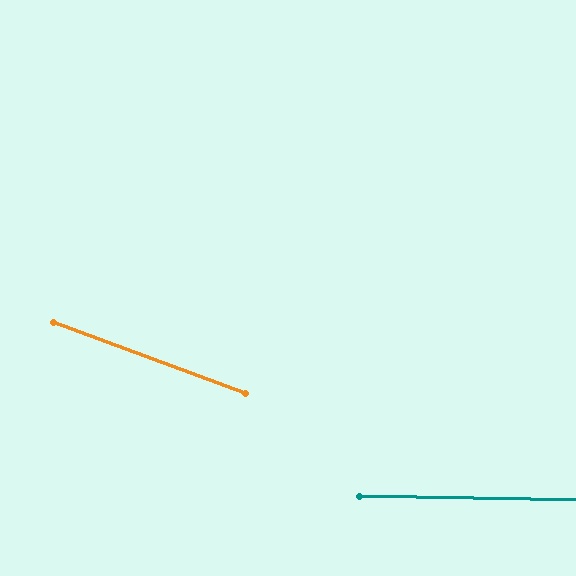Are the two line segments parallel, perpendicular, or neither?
Neither parallel nor perpendicular — they differ by about 19°.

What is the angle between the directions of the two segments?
Approximately 19 degrees.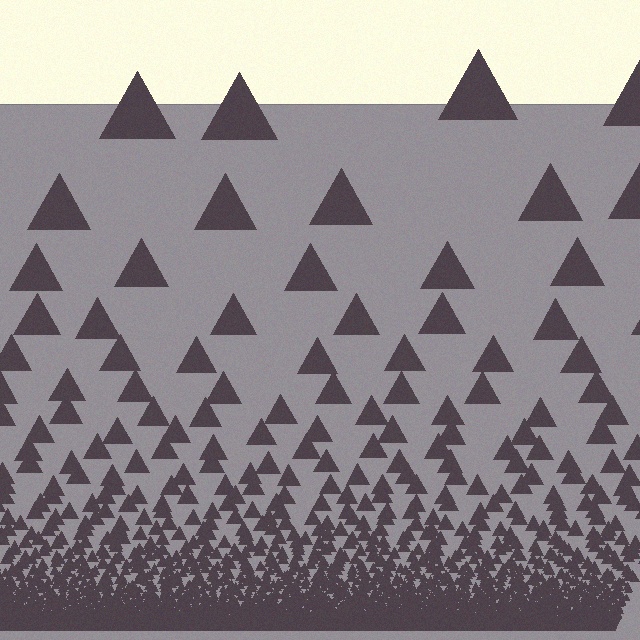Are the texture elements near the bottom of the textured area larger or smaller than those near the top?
Smaller. The gradient is inverted — elements near the bottom are smaller and denser.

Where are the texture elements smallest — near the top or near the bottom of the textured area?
Near the bottom.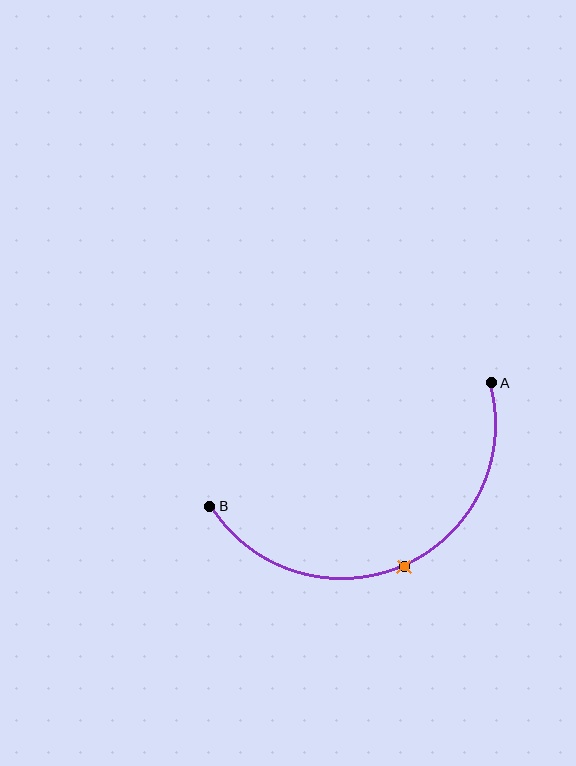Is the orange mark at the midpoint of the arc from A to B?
Yes. The orange mark lies on the arc at equal arc-length from both A and B — it is the arc midpoint.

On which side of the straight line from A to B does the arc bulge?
The arc bulges below the straight line connecting A and B.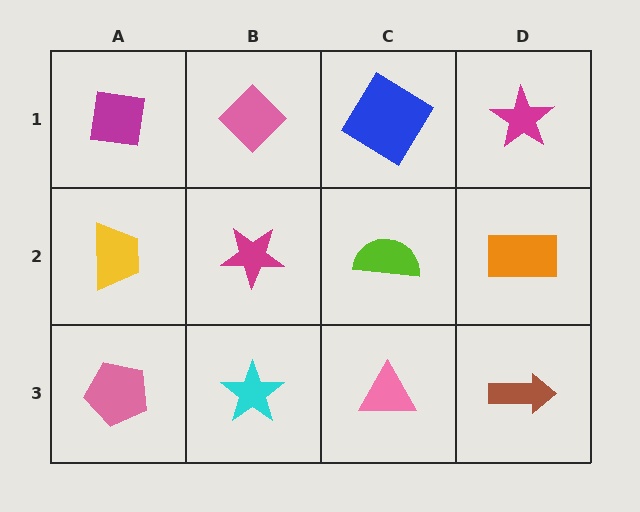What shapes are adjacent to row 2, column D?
A magenta star (row 1, column D), a brown arrow (row 3, column D), a lime semicircle (row 2, column C).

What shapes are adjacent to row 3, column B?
A magenta star (row 2, column B), a pink pentagon (row 3, column A), a pink triangle (row 3, column C).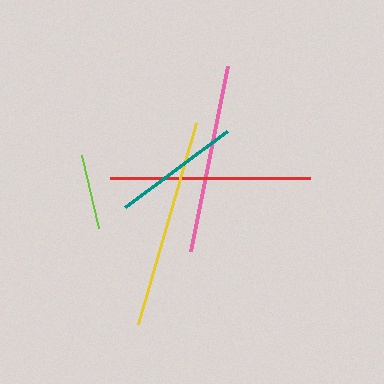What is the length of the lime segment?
The lime segment is approximately 75 pixels long.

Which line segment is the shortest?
The lime line is the shortest at approximately 75 pixels.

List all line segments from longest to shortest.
From longest to shortest: yellow, red, pink, teal, lime.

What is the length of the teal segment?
The teal segment is approximately 126 pixels long.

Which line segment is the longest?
The yellow line is the longest at approximately 209 pixels.